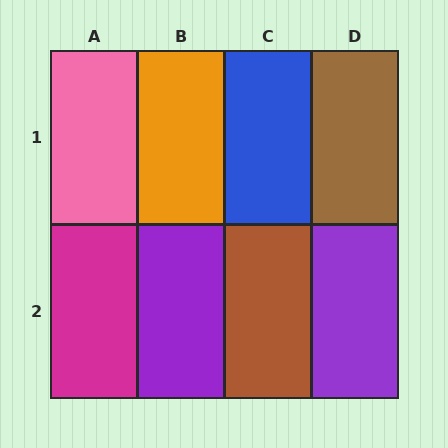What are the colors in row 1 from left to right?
Pink, orange, blue, brown.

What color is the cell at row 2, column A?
Magenta.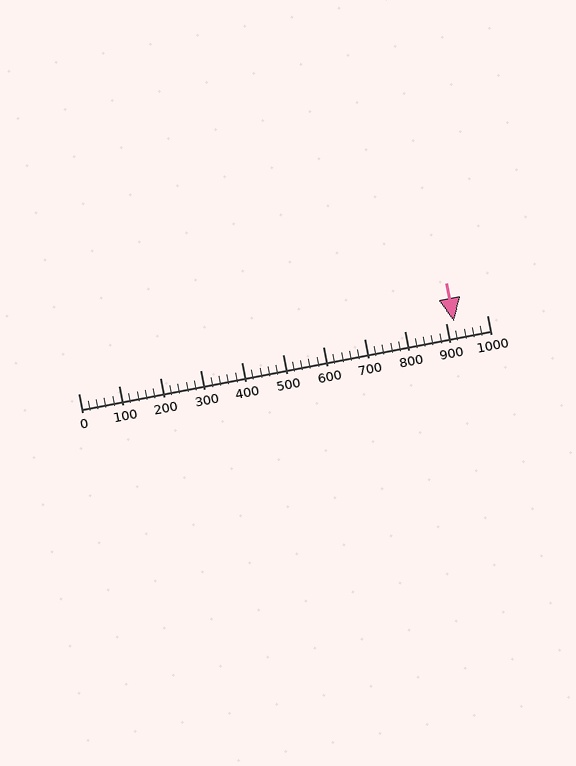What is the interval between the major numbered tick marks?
The major tick marks are spaced 100 units apart.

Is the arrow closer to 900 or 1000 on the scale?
The arrow is closer to 900.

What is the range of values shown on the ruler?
The ruler shows values from 0 to 1000.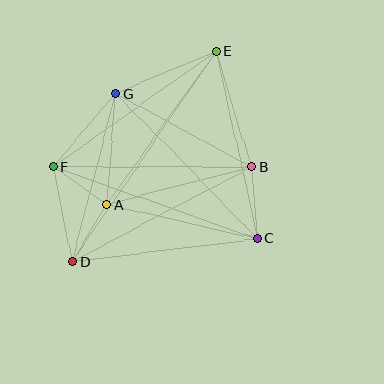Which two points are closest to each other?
Points A and F are closest to each other.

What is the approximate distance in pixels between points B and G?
The distance between B and G is approximately 155 pixels.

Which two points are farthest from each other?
Points D and E are farthest from each other.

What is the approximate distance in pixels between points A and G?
The distance between A and G is approximately 112 pixels.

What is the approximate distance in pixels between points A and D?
The distance between A and D is approximately 67 pixels.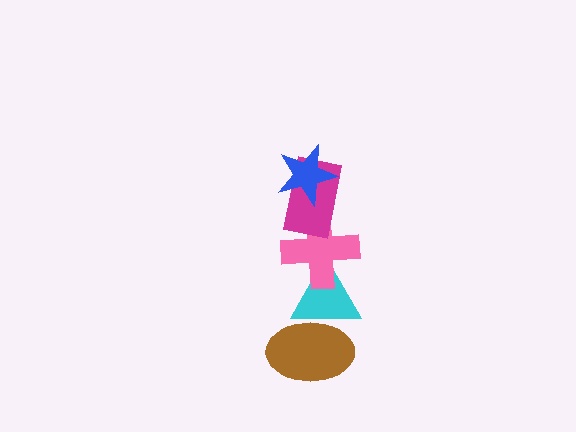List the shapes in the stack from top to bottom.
From top to bottom: the blue star, the magenta rectangle, the pink cross, the cyan triangle, the brown ellipse.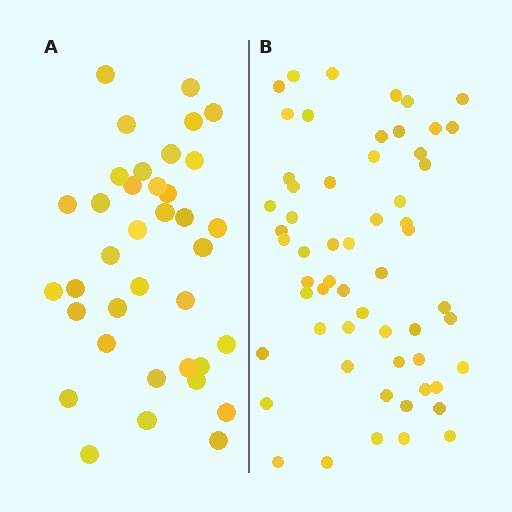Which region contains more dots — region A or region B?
Region B (the right region) has more dots.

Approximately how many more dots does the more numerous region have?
Region B has approximately 20 more dots than region A.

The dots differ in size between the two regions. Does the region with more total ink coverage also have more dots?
No. Region A has more total ink coverage because its dots are larger, but region B actually contains more individual dots. Total area can be misleading — the number of items is what matters here.